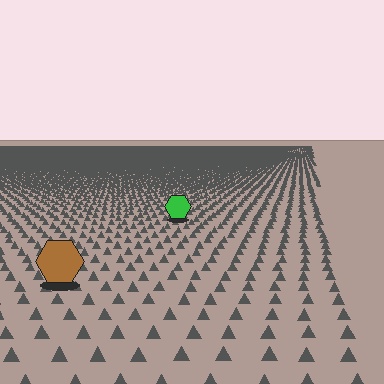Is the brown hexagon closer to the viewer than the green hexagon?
Yes. The brown hexagon is closer — you can tell from the texture gradient: the ground texture is coarser near it.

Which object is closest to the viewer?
The brown hexagon is closest. The texture marks near it are larger and more spread out.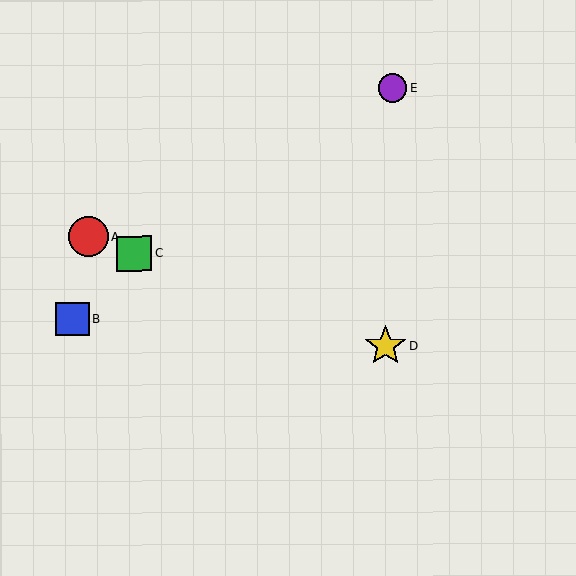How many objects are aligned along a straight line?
3 objects (A, C, D) are aligned along a straight line.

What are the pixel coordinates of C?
Object C is at (134, 253).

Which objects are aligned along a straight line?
Objects A, C, D are aligned along a straight line.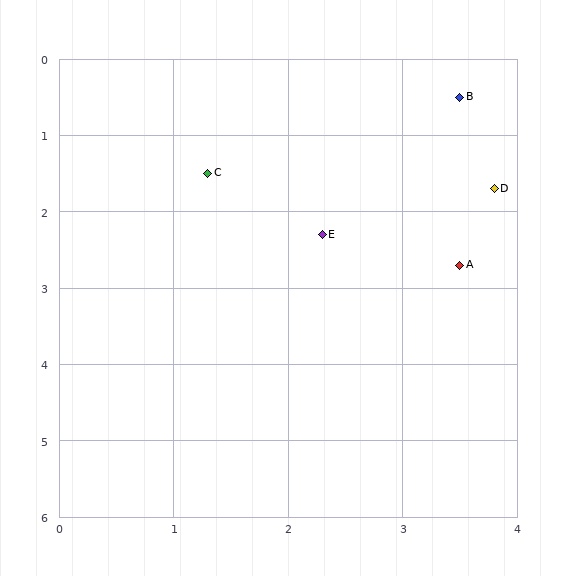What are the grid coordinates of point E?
Point E is at approximately (2.3, 2.3).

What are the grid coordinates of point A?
Point A is at approximately (3.5, 2.7).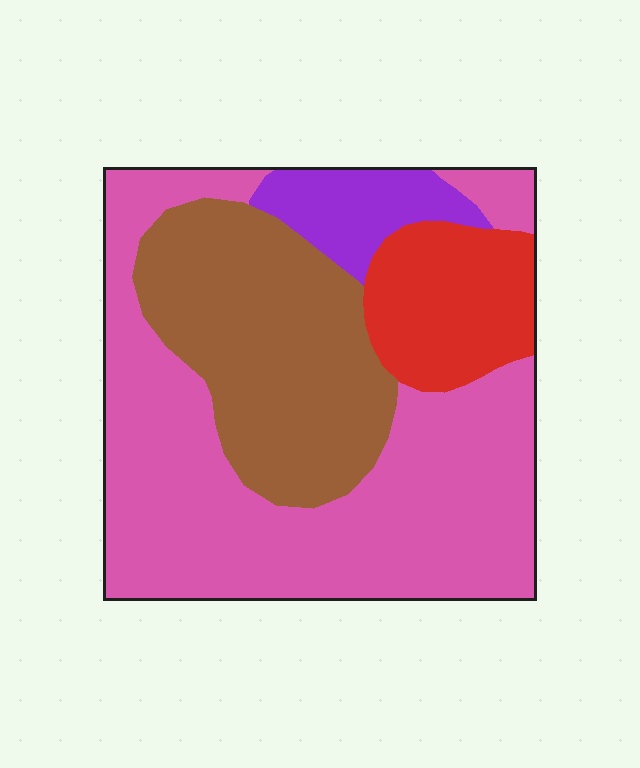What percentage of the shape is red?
Red takes up about one eighth (1/8) of the shape.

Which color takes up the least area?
Purple, at roughly 10%.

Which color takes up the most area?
Pink, at roughly 50%.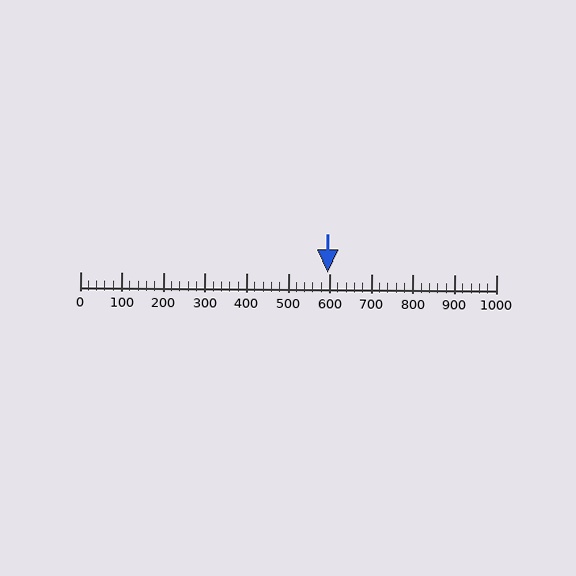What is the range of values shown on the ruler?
The ruler shows values from 0 to 1000.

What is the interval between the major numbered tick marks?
The major tick marks are spaced 100 units apart.